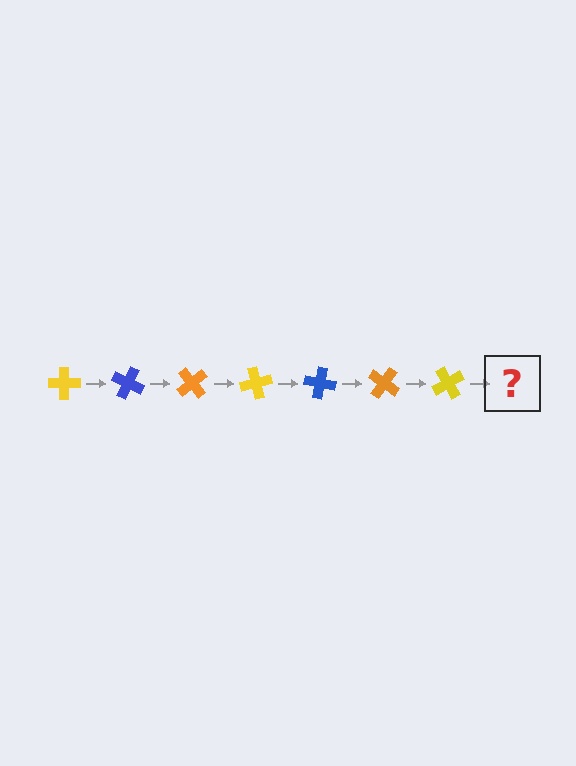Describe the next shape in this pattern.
It should be a blue cross, rotated 175 degrees from the start.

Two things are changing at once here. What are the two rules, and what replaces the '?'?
The two rules are that it rotates 25 degrees each step and the color cycles through yellow, blue, and orange. The '?' should be a blue cross, rotated 175 degrees from the start.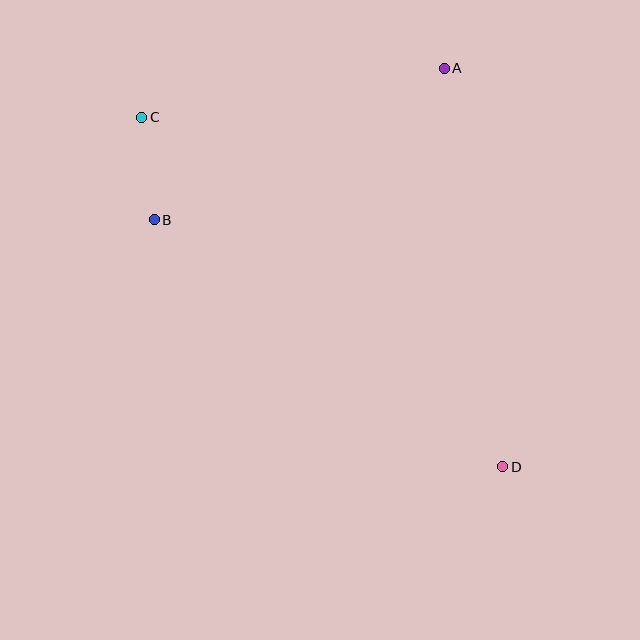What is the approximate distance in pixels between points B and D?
The distance between B and D is approximately 427 pixels.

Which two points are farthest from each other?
Points C and D are farthest from each other.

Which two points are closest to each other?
Points B and C are closest to each other.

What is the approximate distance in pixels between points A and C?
The distance between A and C is approximately 307 pixels.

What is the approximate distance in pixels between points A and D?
The distance between A and D is approximately 403 pixels.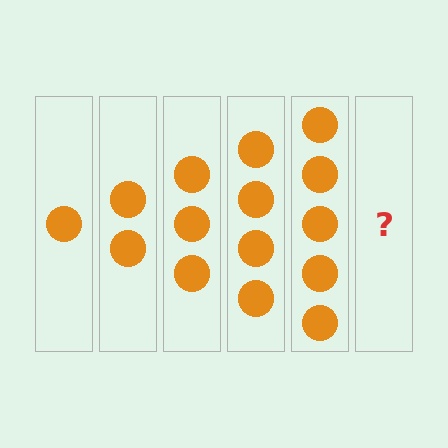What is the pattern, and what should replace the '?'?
The pattern is that each step adds one more circle. The '?' should be 6 circles.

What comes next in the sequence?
The next element should be 6 circles.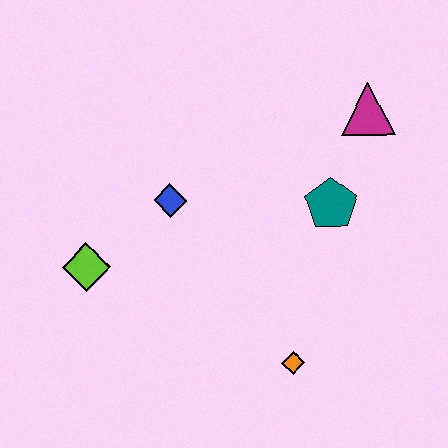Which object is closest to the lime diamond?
The blue diamond is closest to the lime diamond.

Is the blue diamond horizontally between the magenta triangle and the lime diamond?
Yes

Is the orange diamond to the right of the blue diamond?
Yes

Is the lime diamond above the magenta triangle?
No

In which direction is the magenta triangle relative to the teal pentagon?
The magenta triangle is above the teal pentagon.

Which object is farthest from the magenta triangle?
The lime diamond is farthest from the magenta triangle.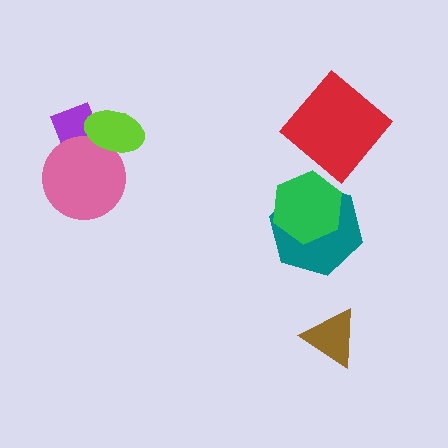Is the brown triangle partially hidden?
No, no other shape covers it.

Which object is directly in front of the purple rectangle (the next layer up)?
The pink circle is directly in front of the purple rectangle.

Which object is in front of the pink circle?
The lime ellipse is in front of the pink circle.